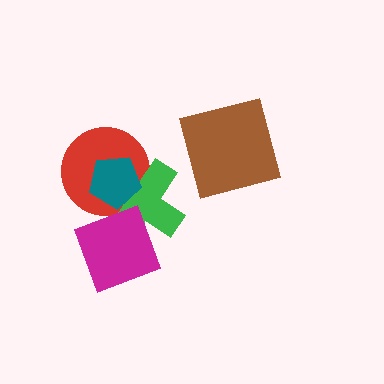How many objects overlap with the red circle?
3 objects overlap with the red circle.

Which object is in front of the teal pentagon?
The magenta diamond is in front of the teal pentagon.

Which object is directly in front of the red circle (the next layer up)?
The green cross is directly in front of the red circle.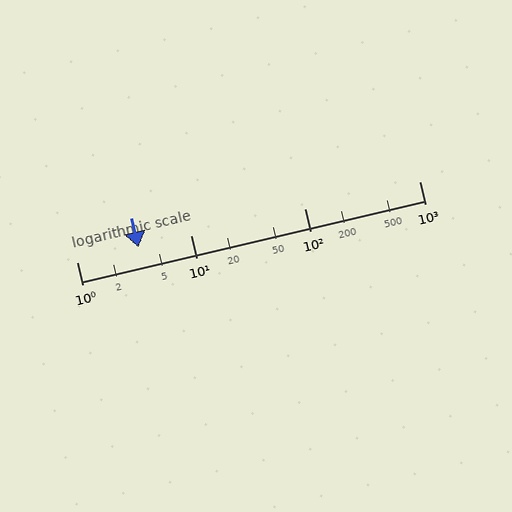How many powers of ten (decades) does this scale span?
The scale spans 3 decades, from 1 to 1000.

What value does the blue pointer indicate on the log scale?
The pointer indicates approximately 3.5.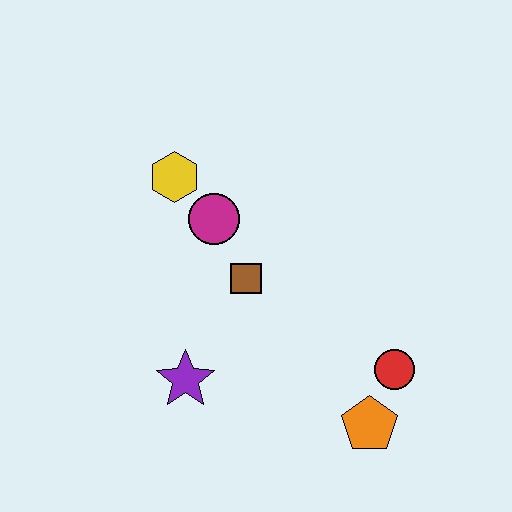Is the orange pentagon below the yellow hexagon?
Yes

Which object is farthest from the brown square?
The orange pentagon is farthest from the brown square.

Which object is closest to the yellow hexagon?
The magenta circle is closest to the yellow hexagon.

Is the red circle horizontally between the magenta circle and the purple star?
No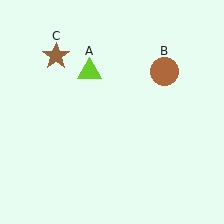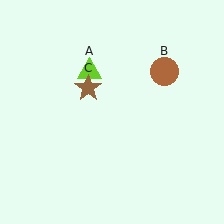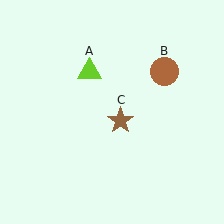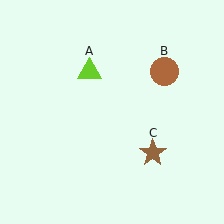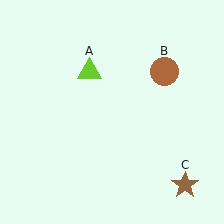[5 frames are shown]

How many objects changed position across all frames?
1 object changed position: brown star (object C).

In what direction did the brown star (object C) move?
The brown star (object C) moved down and to the right.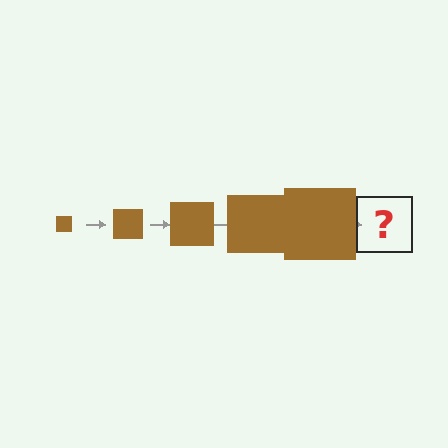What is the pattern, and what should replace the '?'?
The pattern is that the square gets progressively larger each step. The '?' should be a brown square, larger than the previous one.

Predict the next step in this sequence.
The next step is a brown square, larger than the previous one.